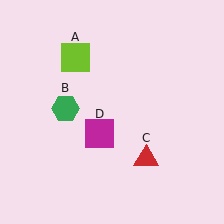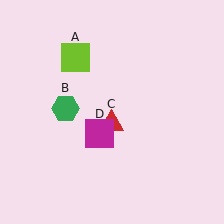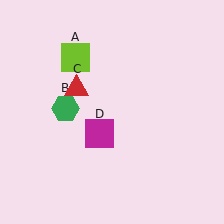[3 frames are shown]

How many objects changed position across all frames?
1 object changed position: red triangle (object C).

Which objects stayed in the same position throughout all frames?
Lime square (object A) and green hexagon (object B) and magenta square (object D) remained stationary.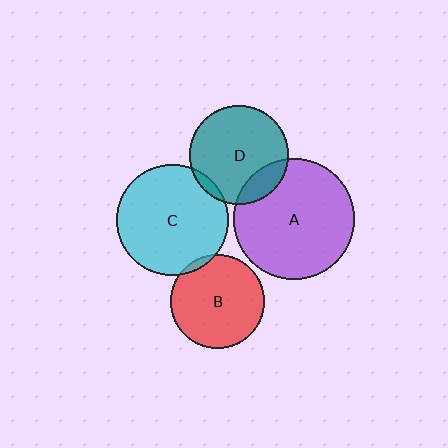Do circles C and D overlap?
Yes.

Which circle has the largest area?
Circle A (purple).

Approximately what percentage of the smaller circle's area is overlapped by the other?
Approximately 5%.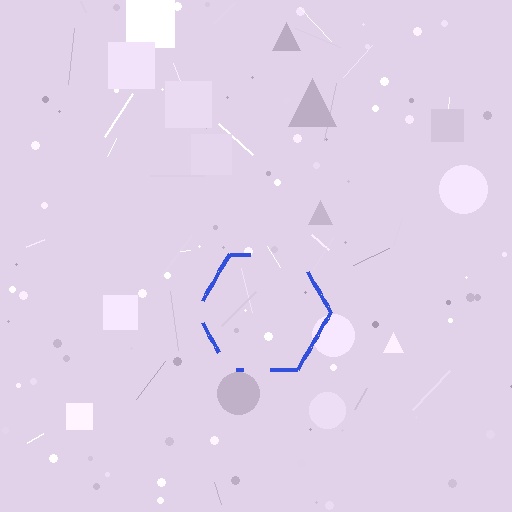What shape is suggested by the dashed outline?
The dashed outline suggests a hexagon.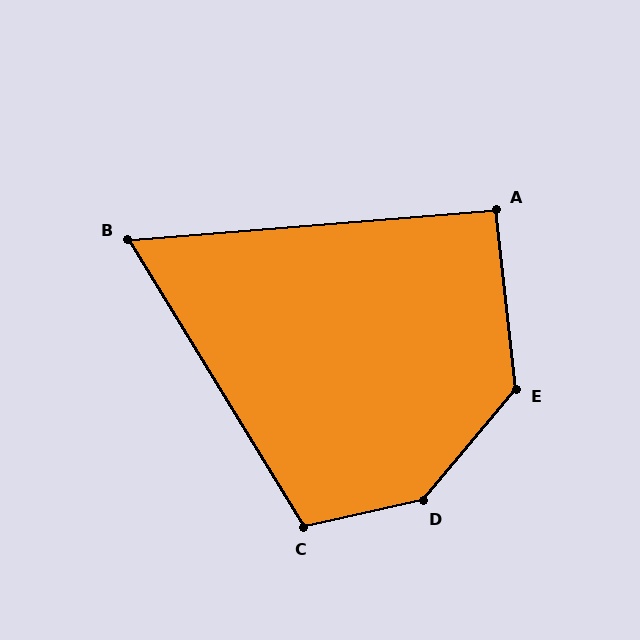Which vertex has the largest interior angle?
D, at approximately 142 degrees.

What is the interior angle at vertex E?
Approximately 134 degrees (obtuse).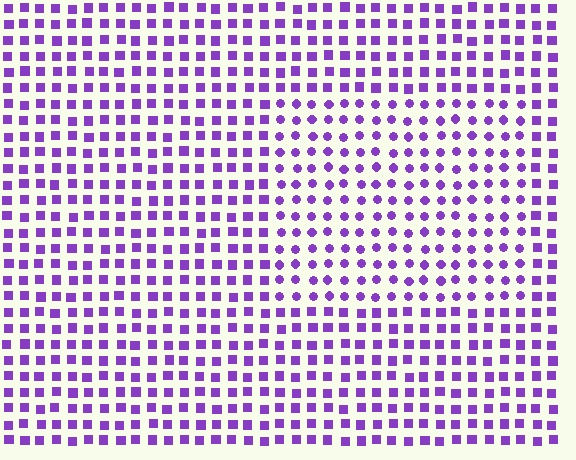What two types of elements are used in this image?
The image uses circles inside the rectangle region and squares outside it.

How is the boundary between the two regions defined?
The boundary is defined by a change in element shape: circles inside vs. squares outside. All elements share the same color and spacing.